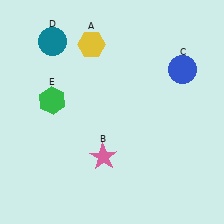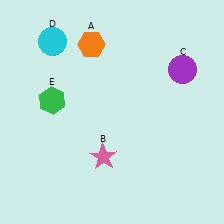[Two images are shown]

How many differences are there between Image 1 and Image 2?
There are 3 differences between the two images.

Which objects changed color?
A changed from yellow to orange. C changed from blue to purple. D changed from teal to cyan.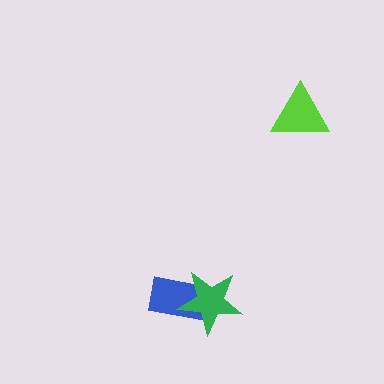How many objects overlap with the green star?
1 object overlaps with the green star.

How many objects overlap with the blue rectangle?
1 object overlaps with the blue rectangle.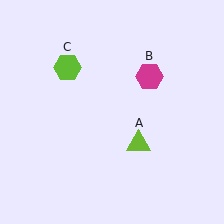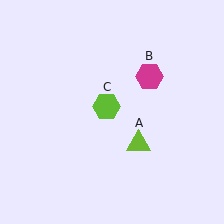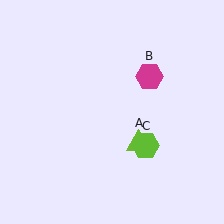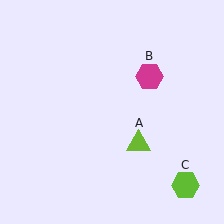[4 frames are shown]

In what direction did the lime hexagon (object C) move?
The lime hexagon (object C) moved down and to the right.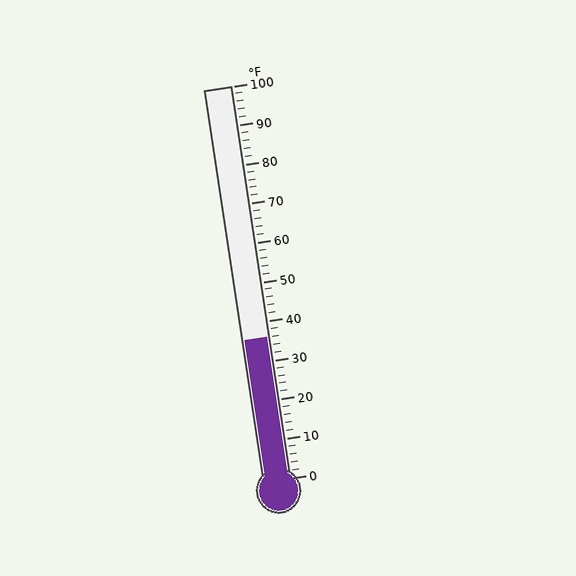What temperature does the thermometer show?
The thermometer shows approximately 36°F.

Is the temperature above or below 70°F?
The temperature is below 70°F.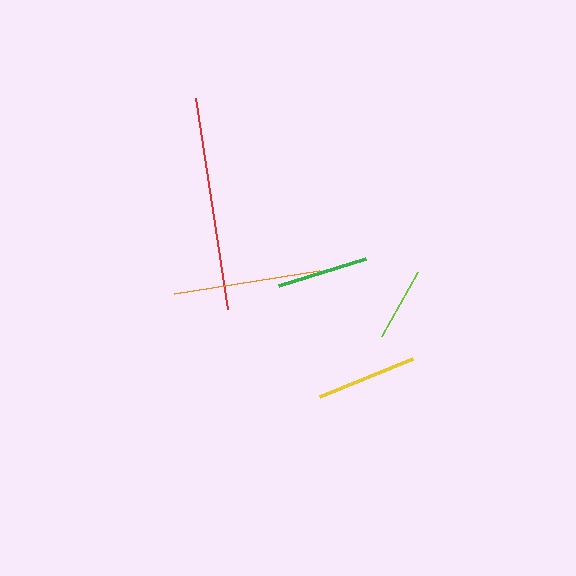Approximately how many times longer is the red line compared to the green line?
The red line is approximately 2.4 times the length of the green line.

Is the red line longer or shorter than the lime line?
The red line is longer than the lime line.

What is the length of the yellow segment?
The yellow segment is approximately 101 pixels long.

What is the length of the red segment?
The red segment is approximately 214 pixels long.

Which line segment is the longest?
The red line is the longest at approximately 214 pixels.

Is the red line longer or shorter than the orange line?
The red line is longer than the orange line.